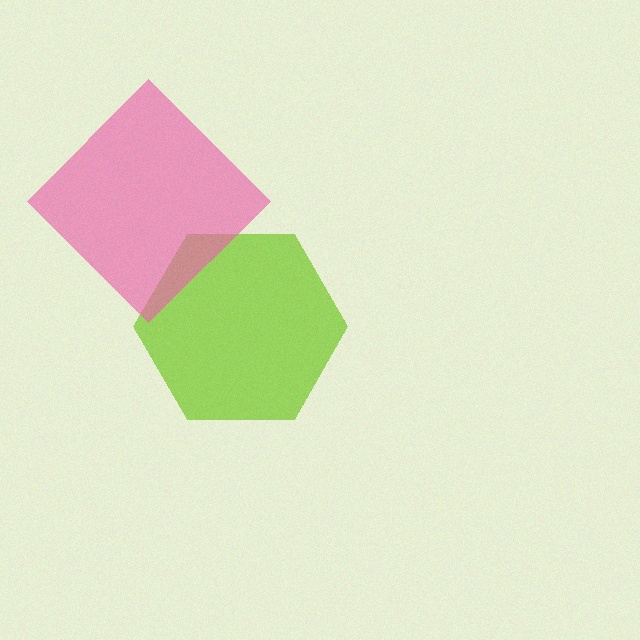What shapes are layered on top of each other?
The layered shapes are: a lime hexagon, a pink diamond.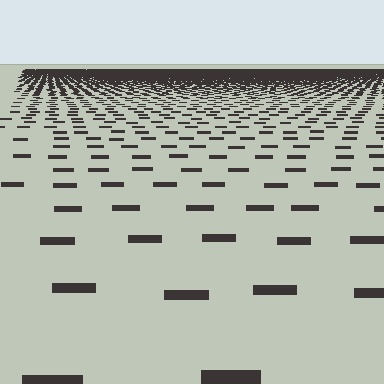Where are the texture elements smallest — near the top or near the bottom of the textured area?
Near the top.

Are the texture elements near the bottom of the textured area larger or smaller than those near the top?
Larger. Near the bottom, elements are closer to the viewer and appear at a bigger on-screen size.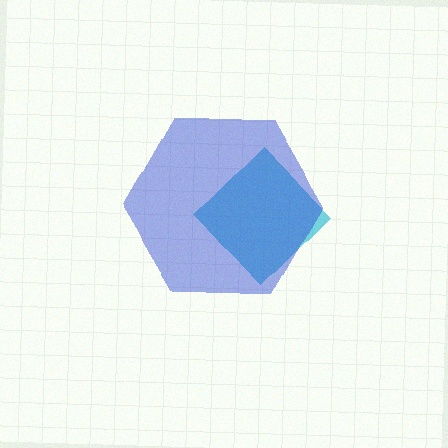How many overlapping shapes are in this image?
There are 2 overlapping shapes in the image.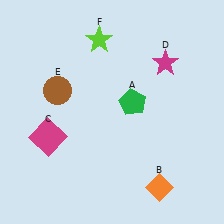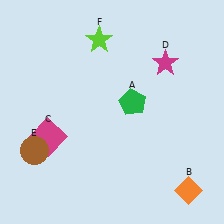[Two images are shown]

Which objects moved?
The objects that moved are: the orange diamond (B), the brown circle (E).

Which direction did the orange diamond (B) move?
The orange diamond (B) moved right.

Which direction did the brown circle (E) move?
The brown circle (E) moved down.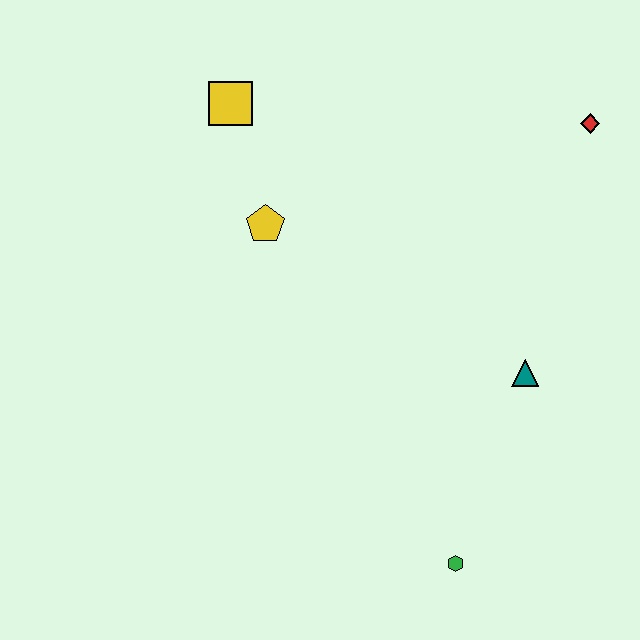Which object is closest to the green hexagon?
The teal triangle is closest to the green hexagon.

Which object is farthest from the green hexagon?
The yellow square is farthest from the green hexagon.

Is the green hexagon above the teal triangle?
No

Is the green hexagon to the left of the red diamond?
Yes